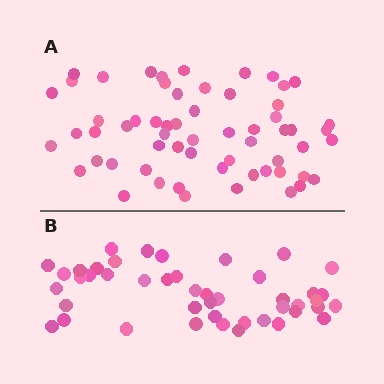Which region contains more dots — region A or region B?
Region A (the top region) has more dots.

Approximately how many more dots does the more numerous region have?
Region A has approximately 15 more dots than region B.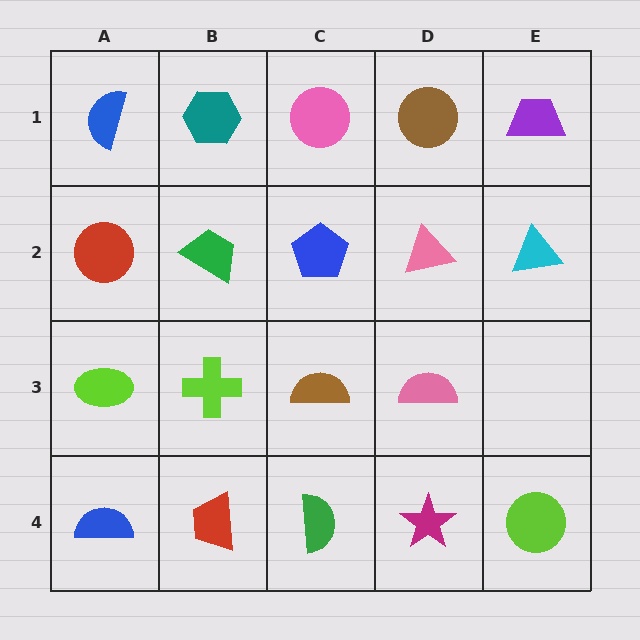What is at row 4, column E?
A lime circle.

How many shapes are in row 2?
5 shapes.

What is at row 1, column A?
A blue semicircle.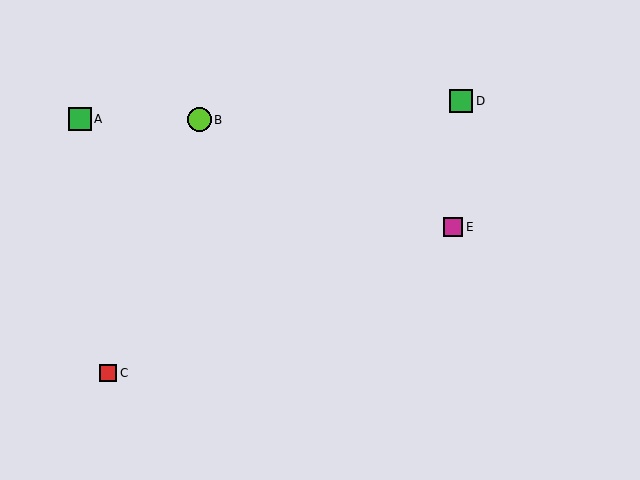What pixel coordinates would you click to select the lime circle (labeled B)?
Click at (199, 120) to select the lime circle B.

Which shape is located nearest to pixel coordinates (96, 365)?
The red square (labeled C) at (108, 373) is nearest to that location.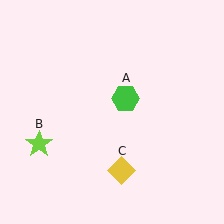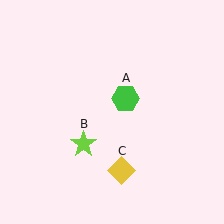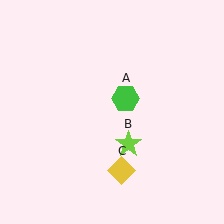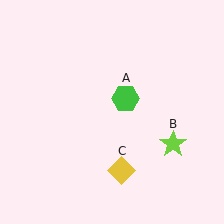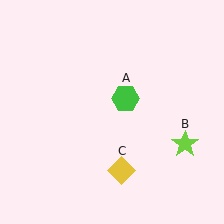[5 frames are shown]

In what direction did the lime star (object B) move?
The lime star (object B) moved right.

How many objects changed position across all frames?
1 object changed position: lime star (object B).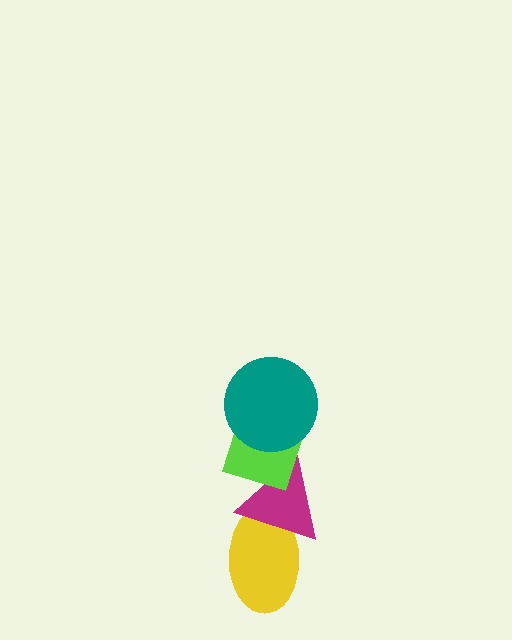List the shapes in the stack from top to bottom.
From top to bottom: the teal circle, the lime diamond, the magenta triangle, the yellow ellipse.